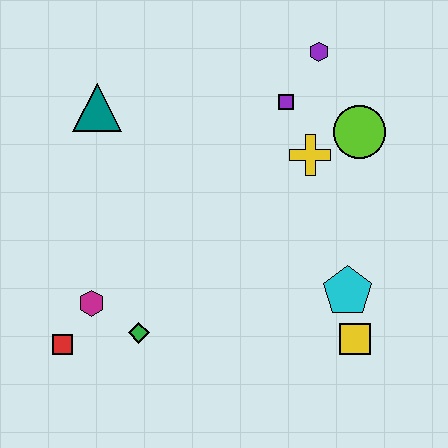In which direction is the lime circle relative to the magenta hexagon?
The lime circle is to the right of the magenta hexagon.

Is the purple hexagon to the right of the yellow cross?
Yes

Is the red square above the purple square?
No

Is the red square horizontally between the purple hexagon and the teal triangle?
No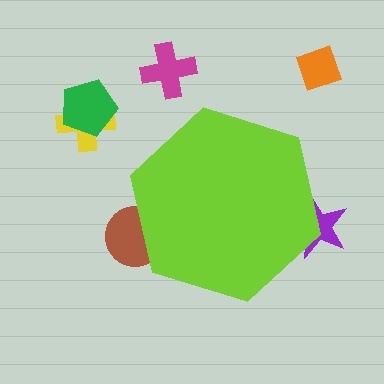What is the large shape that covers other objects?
A lime hexagon.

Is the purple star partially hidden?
Yes, the purple star is partially hidden behind the lime hexagon.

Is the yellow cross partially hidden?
No, the yellow cross is fully visible.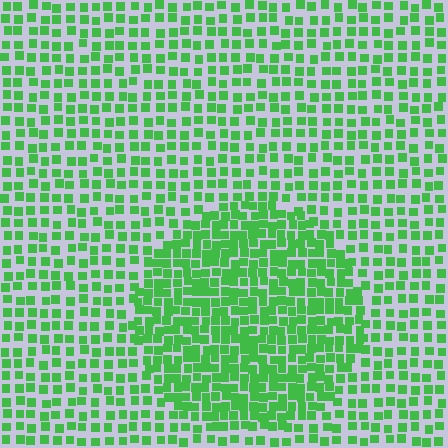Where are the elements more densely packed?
The elements are more densely packed inside the circle boundary.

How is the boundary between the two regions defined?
The boundary is defined by a change in element density (approximately 1.8x ratio). All elements are the same color, size, and shape.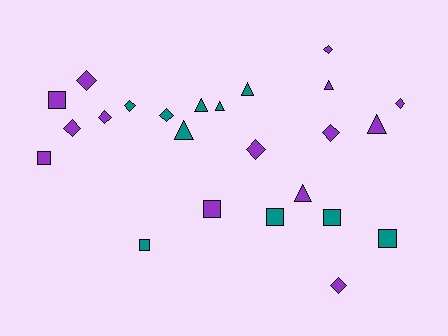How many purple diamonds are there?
There are 8 purple diamonds.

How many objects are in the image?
There are 24 objects.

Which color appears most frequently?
Purple, with 14 objects.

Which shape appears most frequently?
Diamond, with 10 objects.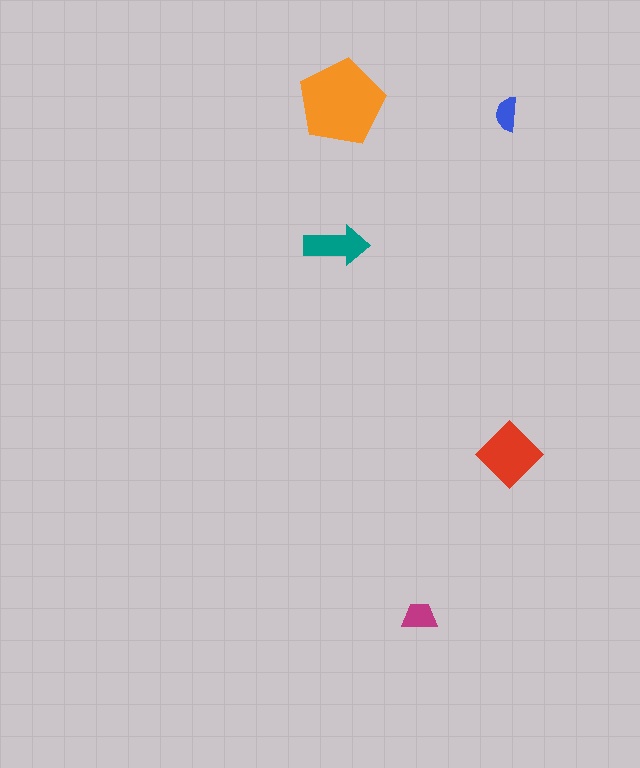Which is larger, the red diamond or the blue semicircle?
The red diamond.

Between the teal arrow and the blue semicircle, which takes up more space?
The teal arrow.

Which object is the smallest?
The blue semicircle.